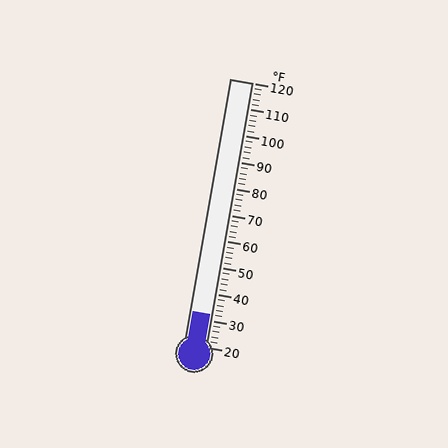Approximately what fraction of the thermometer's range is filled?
The thermometer is filled to approximately 10% of its range.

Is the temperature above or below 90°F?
The temperature is below 90°F.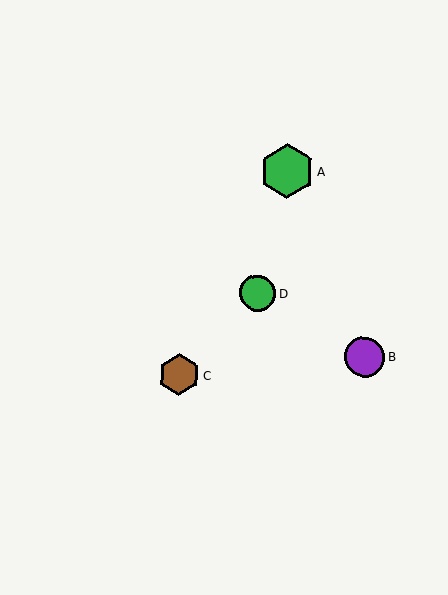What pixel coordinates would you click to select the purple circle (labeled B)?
Click at (365, 357) to select the purple circle B.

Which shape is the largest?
The green hexagon (labeled A) is the largest.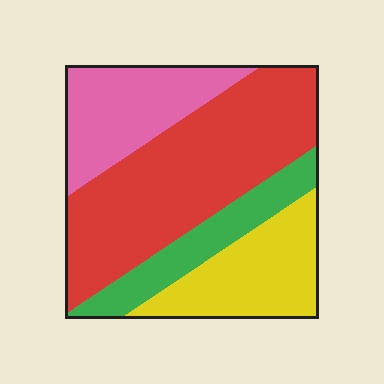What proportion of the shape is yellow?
Yellow takes up less than a quarter of the shape.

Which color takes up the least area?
Green, at roughly 15%.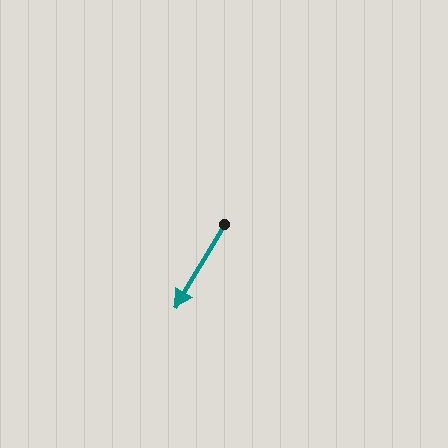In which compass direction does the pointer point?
Southwest.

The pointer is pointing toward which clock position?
Roughly 7 o'clock.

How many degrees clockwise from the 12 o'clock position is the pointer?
Approximately 210 degrees.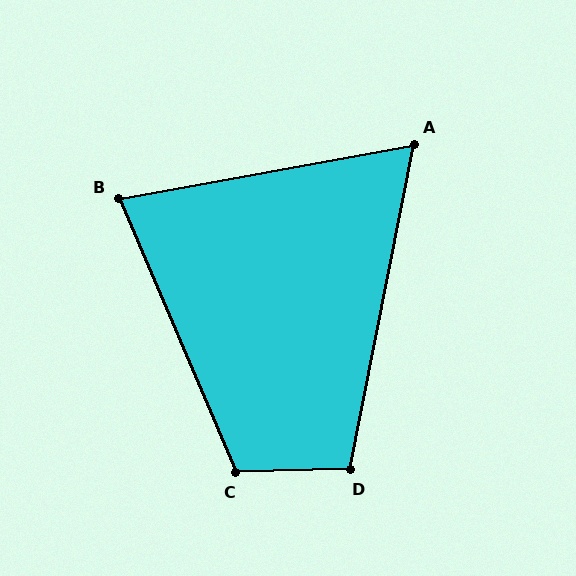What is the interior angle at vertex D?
Approximately 103 degrees (obtuse).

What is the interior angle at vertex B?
Approximately 77 degrees (acute).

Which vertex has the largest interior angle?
C, at approximately 112 degrees.